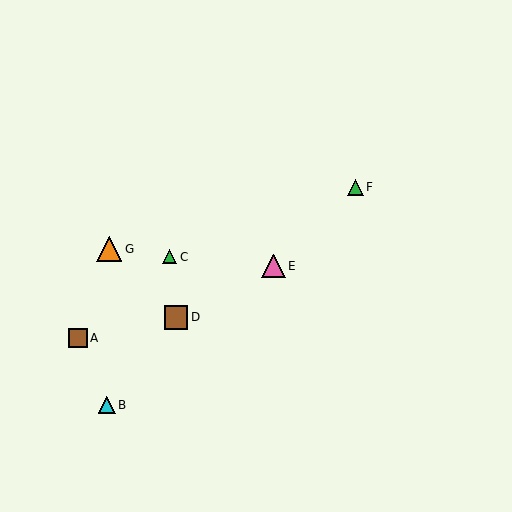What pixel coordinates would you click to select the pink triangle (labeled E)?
Click at (273, 266) to select the pink triangle E.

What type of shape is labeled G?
Shape G is an orange triangle.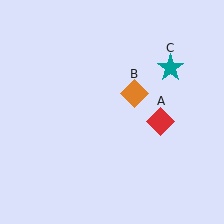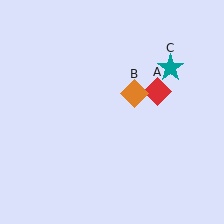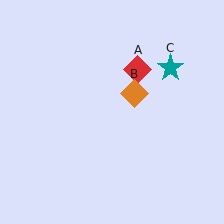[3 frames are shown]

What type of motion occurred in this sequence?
The red diamond (object A) rotated counterclockwise around the center of the scene.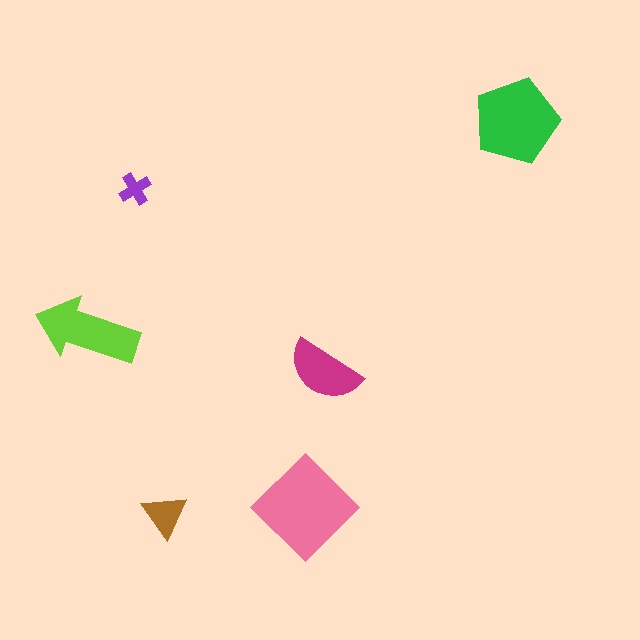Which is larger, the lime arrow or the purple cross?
The lime arrow.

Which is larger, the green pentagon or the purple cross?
The green pentagon.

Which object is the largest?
The pink diamond.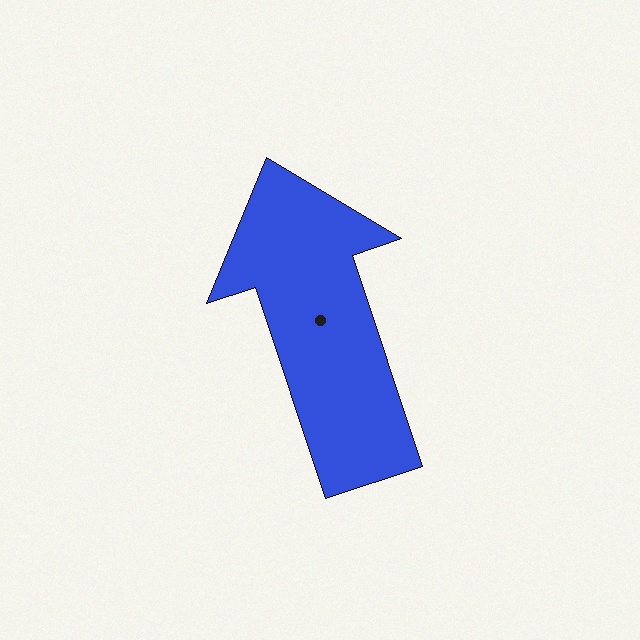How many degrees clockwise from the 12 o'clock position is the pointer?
Approximately 342 degrees.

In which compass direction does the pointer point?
North.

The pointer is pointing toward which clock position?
Roughly 11 o'clock.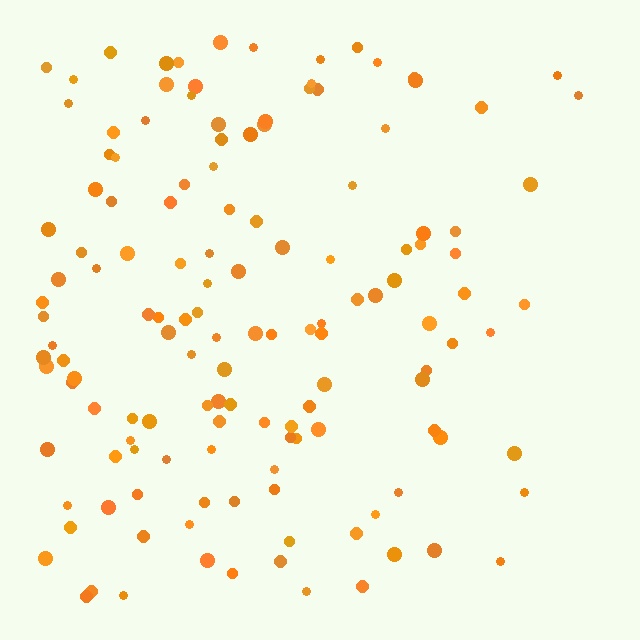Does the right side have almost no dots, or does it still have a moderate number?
Still a moderate number, just noticeably fewer than the left.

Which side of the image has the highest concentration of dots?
The left.